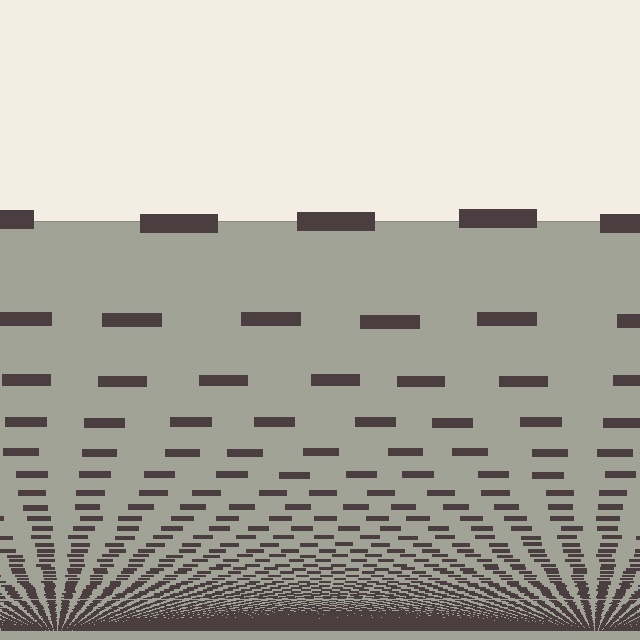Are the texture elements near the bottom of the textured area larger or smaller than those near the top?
Smaller. The gradient is inverted — elements near the bottom are smaller and denser.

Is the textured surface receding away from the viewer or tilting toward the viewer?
The surface appears to tilt toward the viewer. Texture elements get larger and sparser toward the top.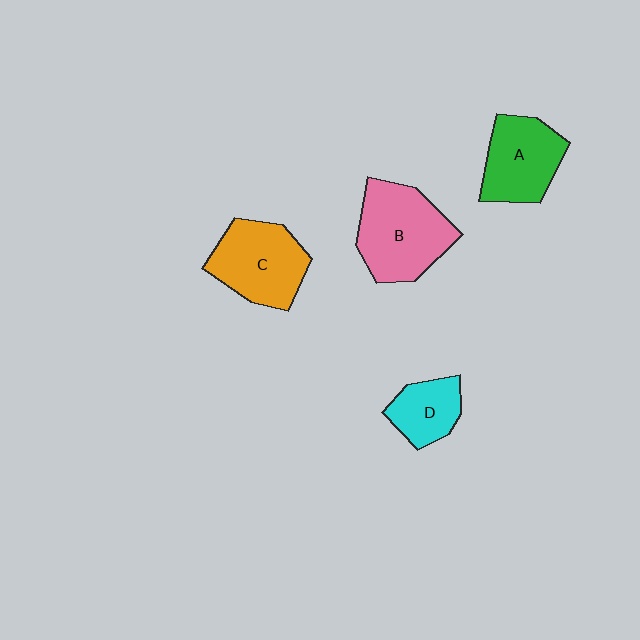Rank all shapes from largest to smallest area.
From largest to smallest: B (pink), C (orange), A (green), D (cyan).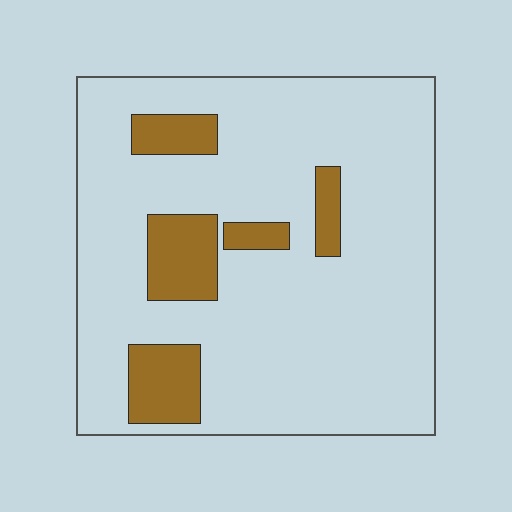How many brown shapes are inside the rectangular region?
5.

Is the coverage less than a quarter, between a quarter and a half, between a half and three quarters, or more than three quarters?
Less than a quarter.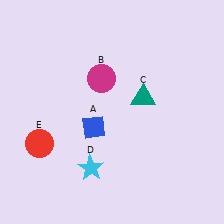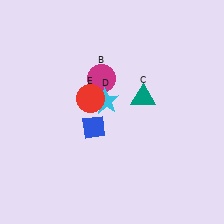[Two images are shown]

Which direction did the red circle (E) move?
The red circle (E) moved right.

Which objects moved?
The objects that moved are: the cyan star (D), the red circle (E).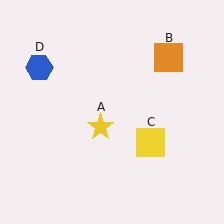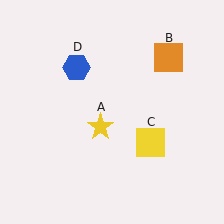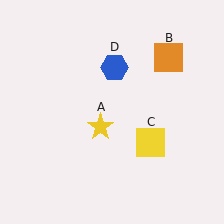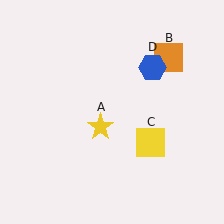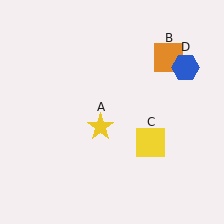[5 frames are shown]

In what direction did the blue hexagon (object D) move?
The blue hexagon (object D) moved right.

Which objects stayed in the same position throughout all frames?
Yellow star (object A) and orange square (object B) and yellow square (object C) remained stationary.